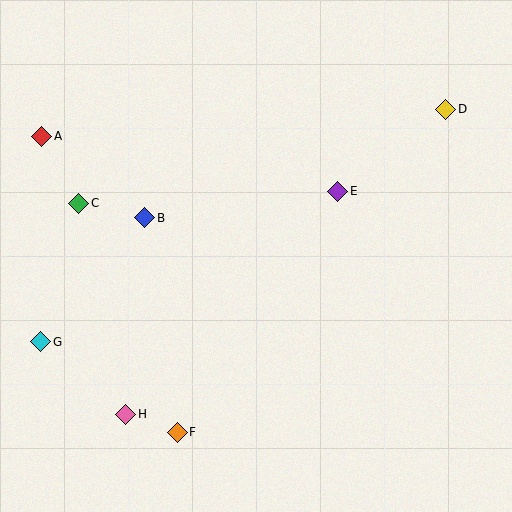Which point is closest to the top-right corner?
Point D is closest to the top-right corner.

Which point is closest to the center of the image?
Point E at (338, 191) is closest to the center.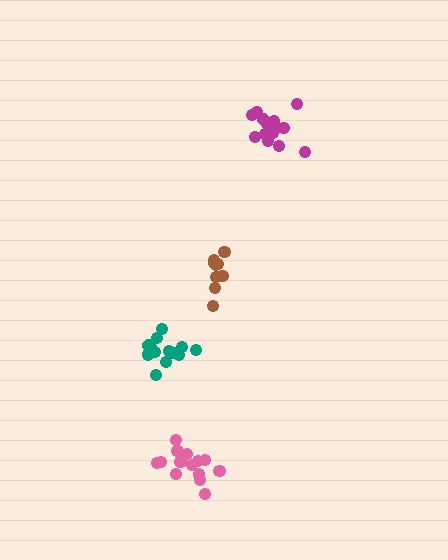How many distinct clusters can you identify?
There are 4 distinct clusters.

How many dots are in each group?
Group 1: 15 dots, Group 2: 14 dots, Group 3: 10 dots, Group 4: 13 dots (52 total).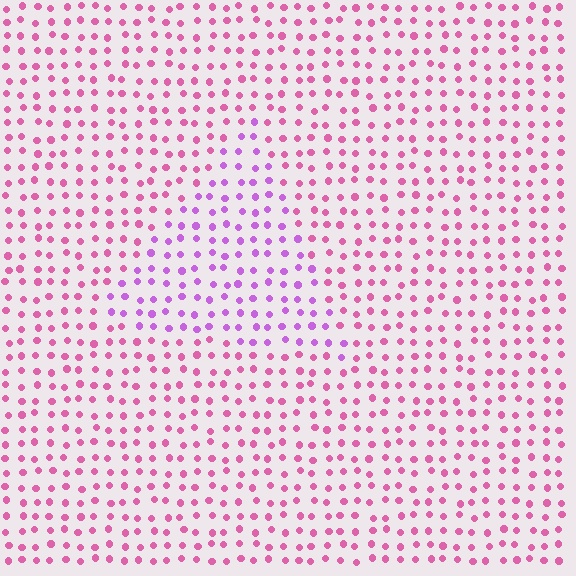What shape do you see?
I see a triangle.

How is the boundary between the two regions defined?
The boundary is defined purely by a slight shift in hue (about 37 degrees). Spacing, size, and orientation are identical on both sides.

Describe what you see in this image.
The image is filled with small pink elements in a uniform arrangement. A triangle-shaped region is visible where the elements are tinted to a slightly different hue, forming a subtle color boundary.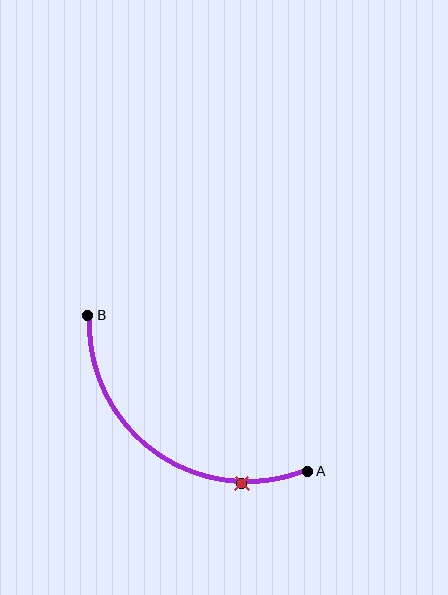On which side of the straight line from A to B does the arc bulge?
The arc bulges below and to the left of the straight line connecting A and B.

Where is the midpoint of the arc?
The arc midpoint is the point on the curve farthest from the straight line joining A and B. It sits below and to the left of that line.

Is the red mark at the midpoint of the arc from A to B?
No. The red mark lies on the arc but is closer to endpoint A. The arc midpoint would be at the point on the curve equidistant along the arc from both A and B.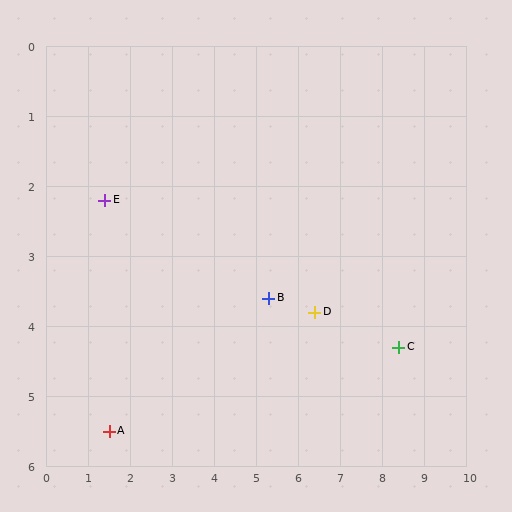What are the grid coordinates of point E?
Point E is at approximately (1.4, 2.2).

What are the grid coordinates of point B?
Point B is at approximately (5.3, 3.6).